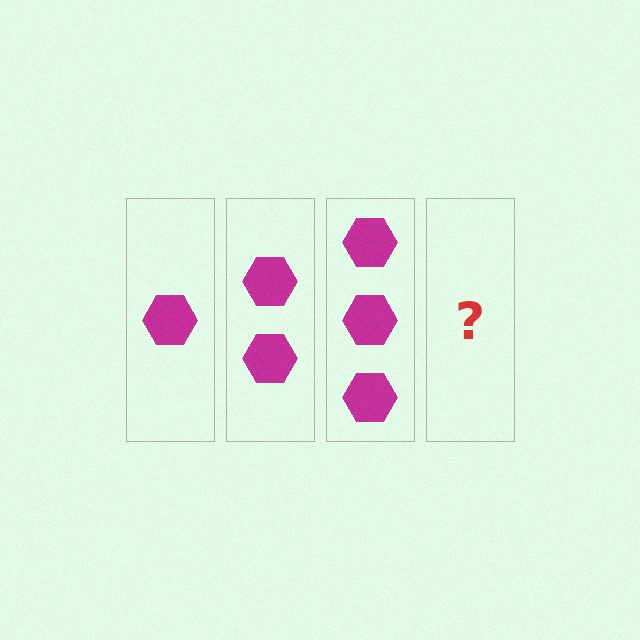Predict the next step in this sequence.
The next step is 4 hexagons.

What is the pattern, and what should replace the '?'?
The pattern is that each step adds one more hexagon. The '?' should be 4 hexagons.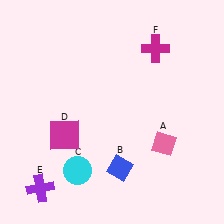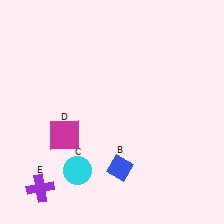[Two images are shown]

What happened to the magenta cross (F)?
The magenta cross (F) was removed in Image 2. It was in the top-right area of Image 1.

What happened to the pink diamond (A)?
The pink diamond (A) was removed in Image 2. It was in the bottom-right area of Image 1.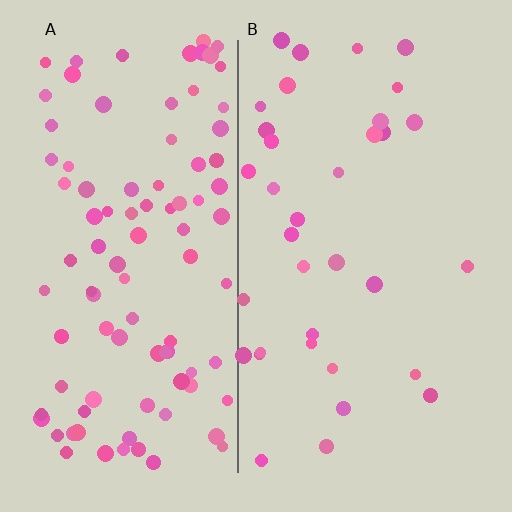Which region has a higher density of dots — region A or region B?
A (the left).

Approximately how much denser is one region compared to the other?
Approximately 2.7× — region A over region B.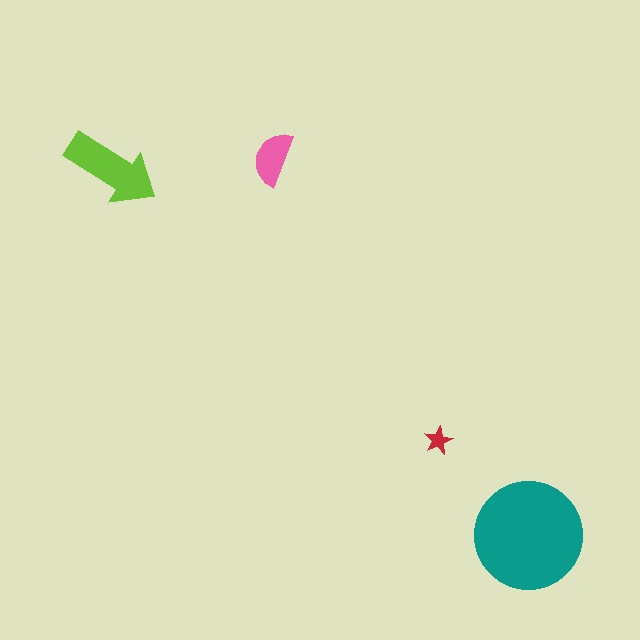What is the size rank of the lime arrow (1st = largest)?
2nd.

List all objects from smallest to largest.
The red star, the pink semicircle, the lime arrow, the teal circle.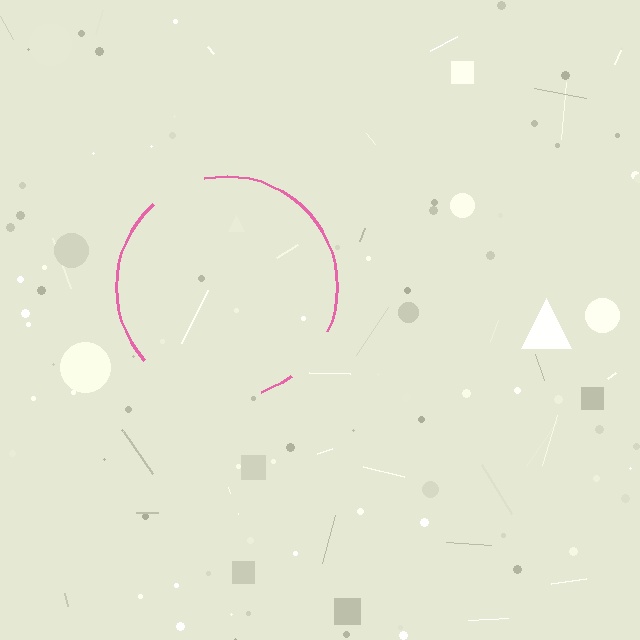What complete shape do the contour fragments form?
The contour fragments form a circle.